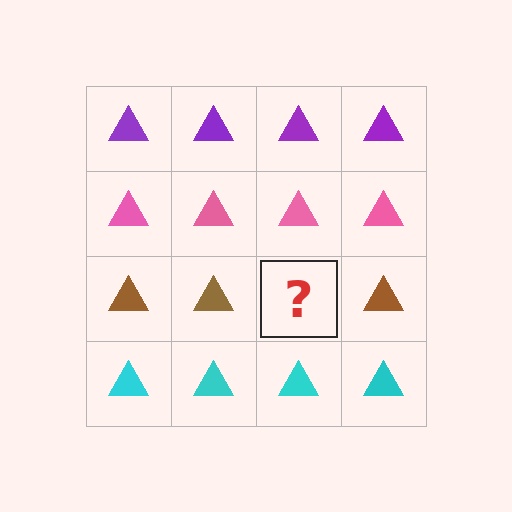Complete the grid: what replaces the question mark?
The question mark should be replaced with a brown triangle.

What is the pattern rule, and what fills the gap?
The rule is that each row has a consistent color. The gap should be filled with a brown triangle.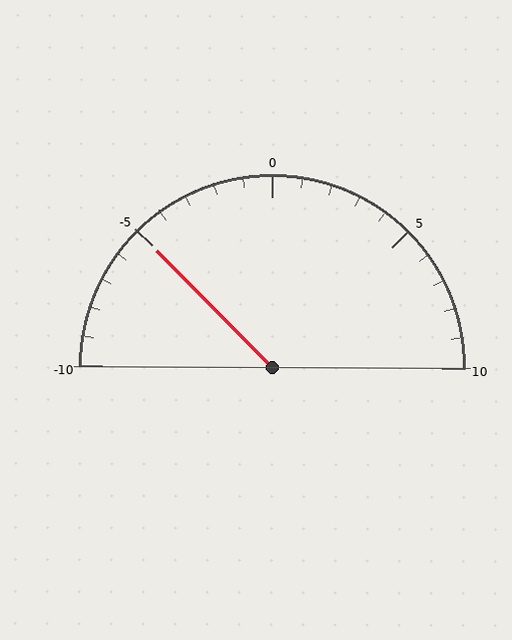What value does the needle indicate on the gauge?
The needle indicates approximately -5.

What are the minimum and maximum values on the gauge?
The gauge ranges from -10 to 10.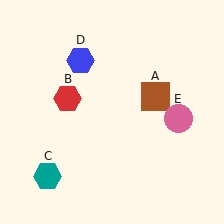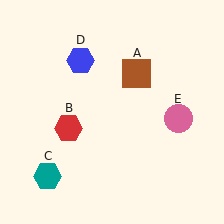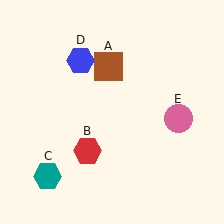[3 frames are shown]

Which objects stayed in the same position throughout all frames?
Teal hexagon (object C) and blue hexagon (object D) and pink circle (object E) remained stationary.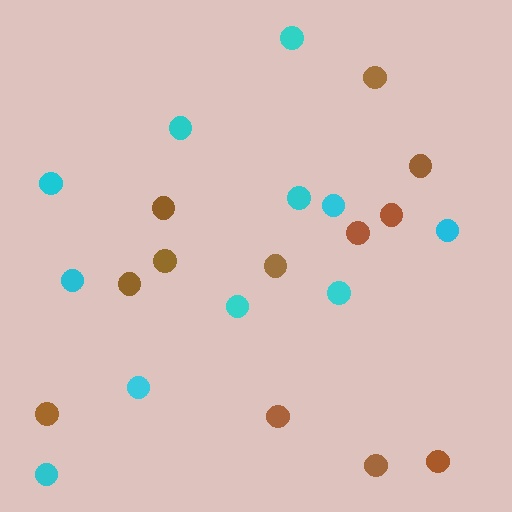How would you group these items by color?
There are 2 groups: one group of cyan circles (11) and one group of brown circles (12).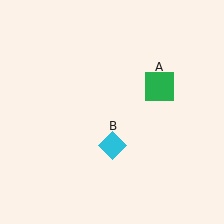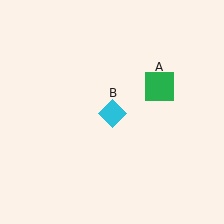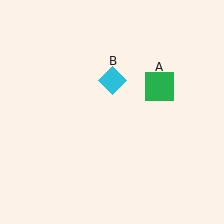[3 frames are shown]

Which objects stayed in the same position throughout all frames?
Green square (object A) remained stationary.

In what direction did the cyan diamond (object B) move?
The cyan diamond (object B) moved up.